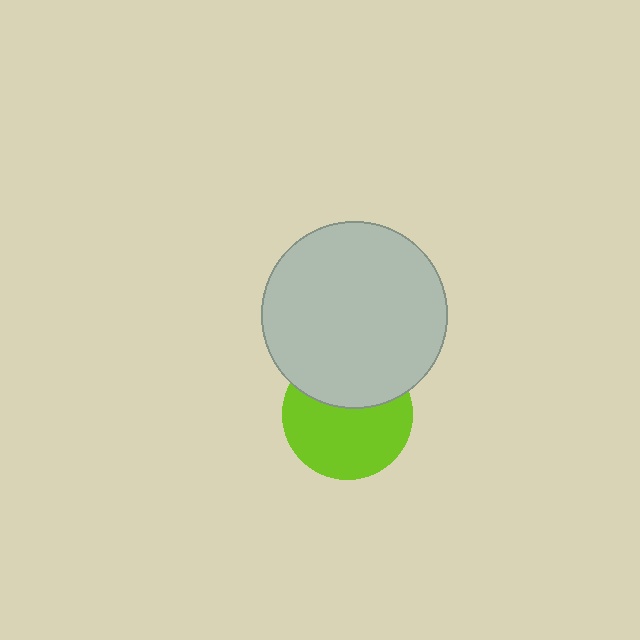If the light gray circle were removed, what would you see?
You would see the complete lime circle.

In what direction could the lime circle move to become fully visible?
The lime circle could move down. That would shift it out from behind the light gray circle entirely.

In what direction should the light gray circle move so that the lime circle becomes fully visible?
The light gray circle should move up. That is the shortest direction to clear the overlap and leave the lime circle fully visible.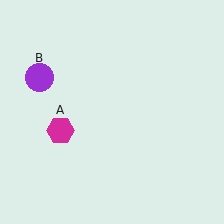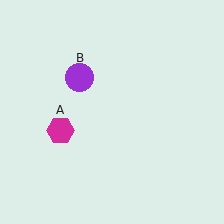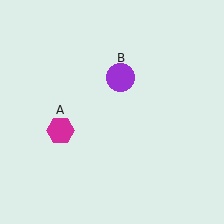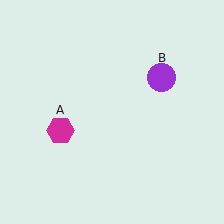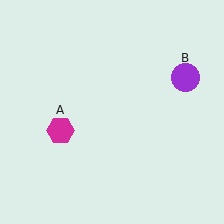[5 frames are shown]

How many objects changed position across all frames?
1 object changed position: purple circle (object B).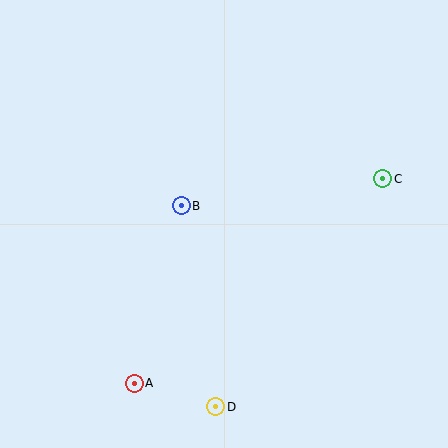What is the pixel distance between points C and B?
The distance between C and B is 203 pixels.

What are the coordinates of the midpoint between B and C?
The midpoint between B and C is at (282, 192).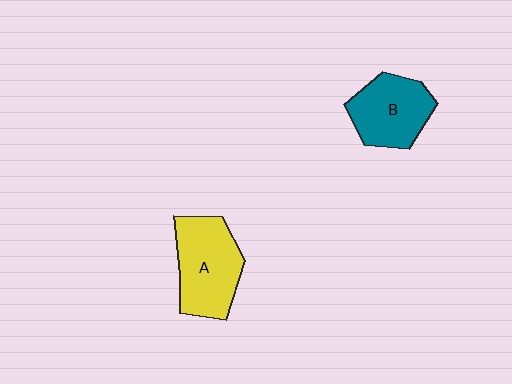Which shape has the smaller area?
Shape B (teal).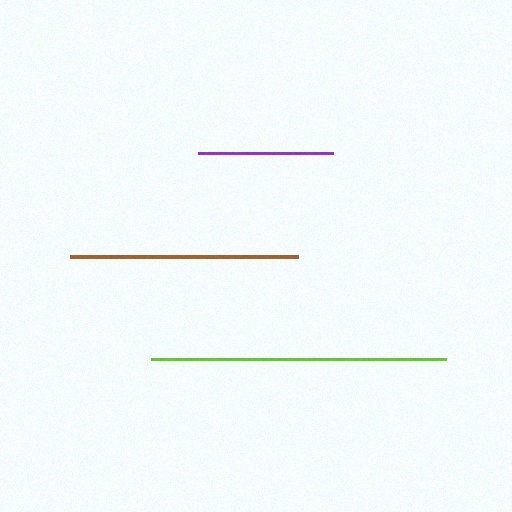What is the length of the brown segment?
The brown segment is approximately 227 pixels long.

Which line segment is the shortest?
The purple line is the shortest at approximately 135 pixels.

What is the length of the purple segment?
The purple segment is approximately 135 pixels long.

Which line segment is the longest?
The lime line is the longest at approximately 295 pixels.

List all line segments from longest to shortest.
From longest to shortest: lime, brown, purple.